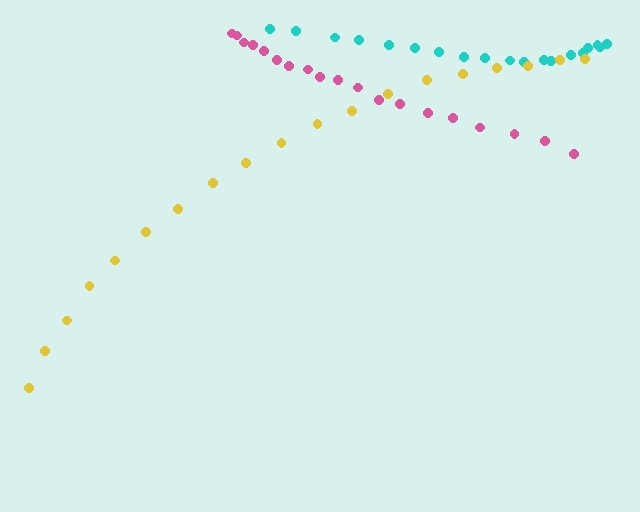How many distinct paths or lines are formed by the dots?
There are 3 distinct paths.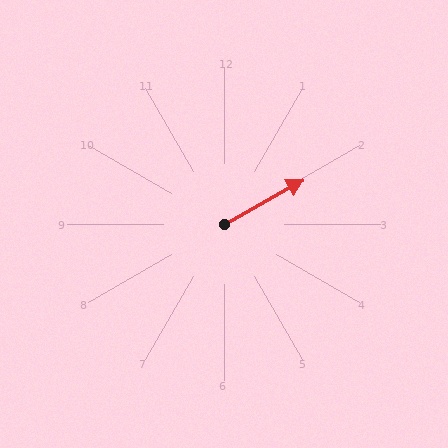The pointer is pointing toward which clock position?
Roughly 2 o'clock.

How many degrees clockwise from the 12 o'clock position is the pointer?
Approximately 61 degrees.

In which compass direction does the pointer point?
Northeast.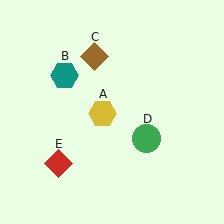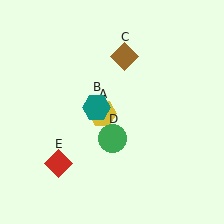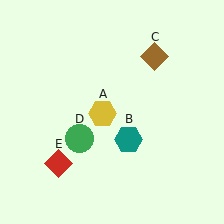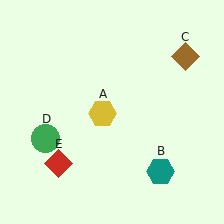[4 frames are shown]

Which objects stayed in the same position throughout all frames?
Yellow hexagon (object A) and red diamond (object E) remained stationary.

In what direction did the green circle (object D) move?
The green circle (object D) moved left.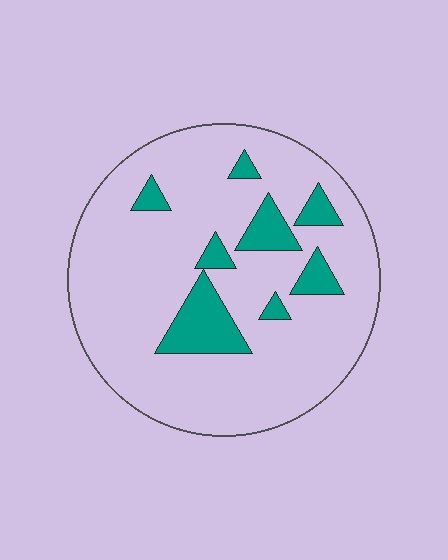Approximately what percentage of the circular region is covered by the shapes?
Approximately 15%.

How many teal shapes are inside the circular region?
8.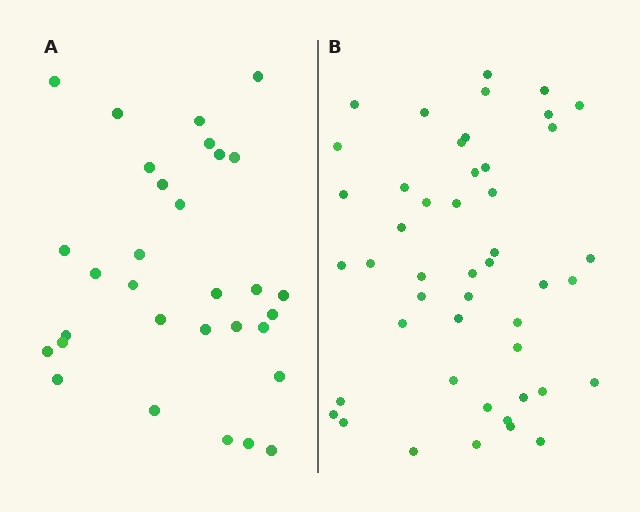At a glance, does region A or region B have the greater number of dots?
Region B (the right region) has more dots.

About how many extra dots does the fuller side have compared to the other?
Region B has approximately 15 more dots than region A.